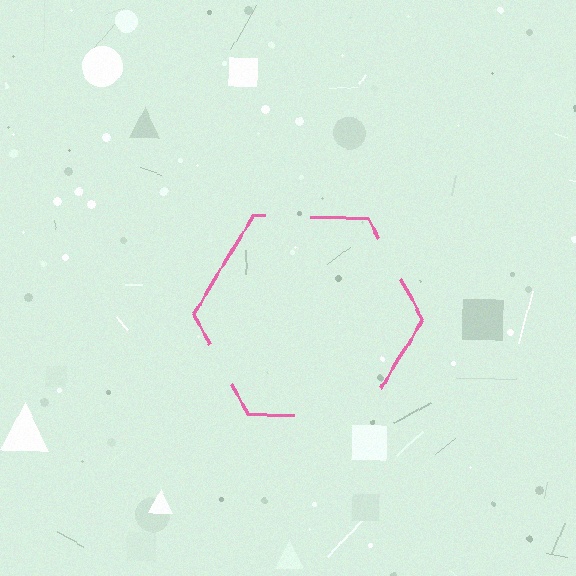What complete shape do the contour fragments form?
The contour fragments form a hexagon.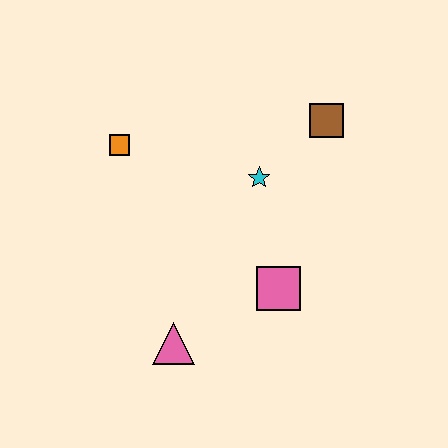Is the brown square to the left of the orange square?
No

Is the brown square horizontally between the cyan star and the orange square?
No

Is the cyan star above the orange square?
No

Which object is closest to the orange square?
The cyan star is closest to the orange square.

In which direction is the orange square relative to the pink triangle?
The orange square is above the pink triangle.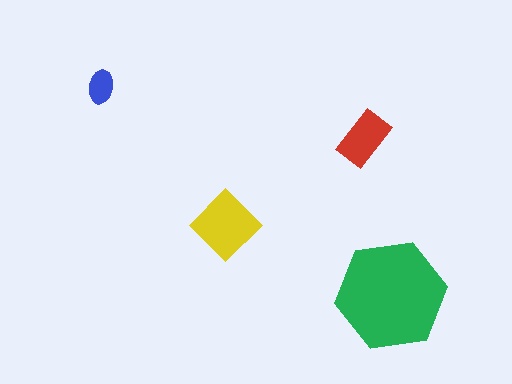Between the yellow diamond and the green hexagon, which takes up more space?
The green hexagon.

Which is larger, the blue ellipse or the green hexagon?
The green hexagon.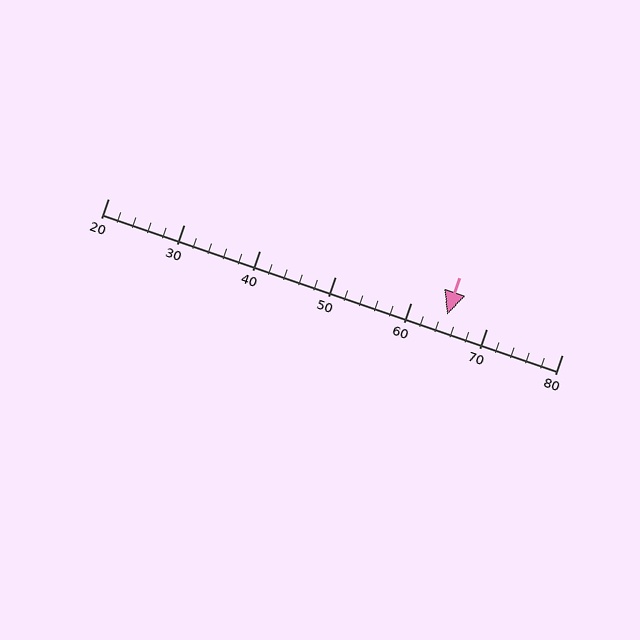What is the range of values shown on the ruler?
The ruler shows values from 20 to 80.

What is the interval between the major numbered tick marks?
The major tick marks are spaced 10 units apart.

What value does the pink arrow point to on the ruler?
The pink arrow points to approximately 65.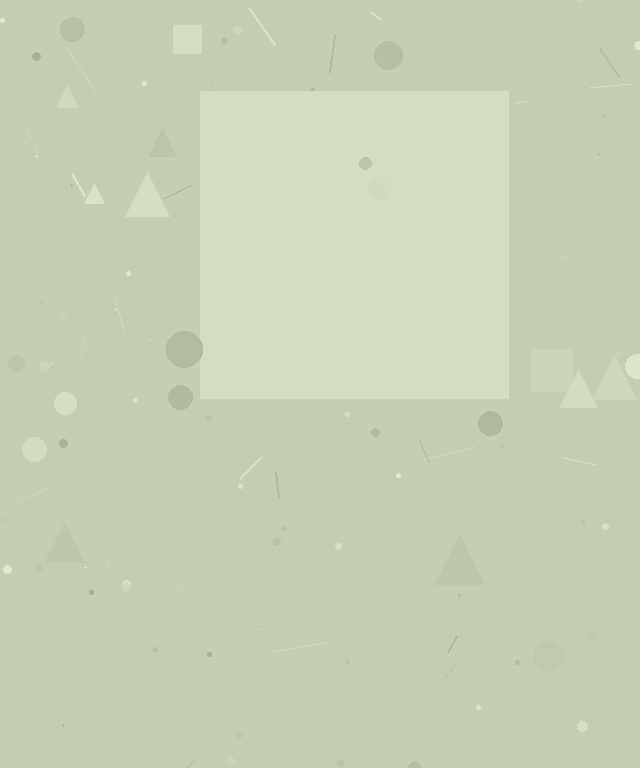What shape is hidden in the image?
A square is hidden in the image.